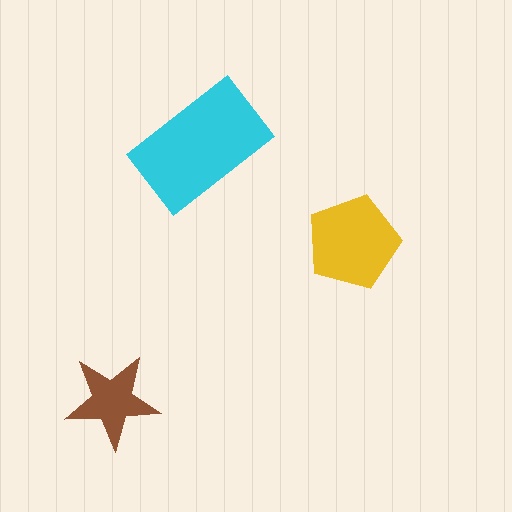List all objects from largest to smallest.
The cyan rectangle, the yellow pentagon, the brown star.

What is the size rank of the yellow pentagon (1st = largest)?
2nd.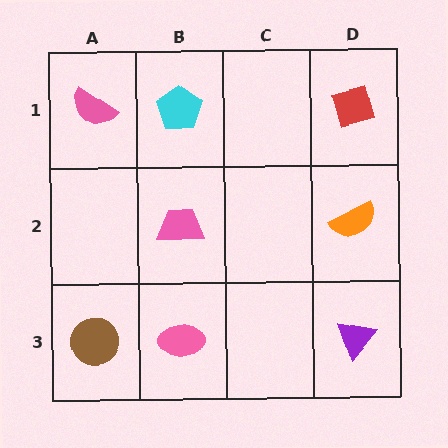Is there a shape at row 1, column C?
No, that cell is empty.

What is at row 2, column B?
A pink trapezoid.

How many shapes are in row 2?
2 shapes.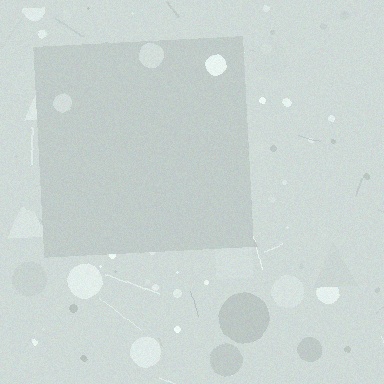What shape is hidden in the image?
A square is hidden in the image.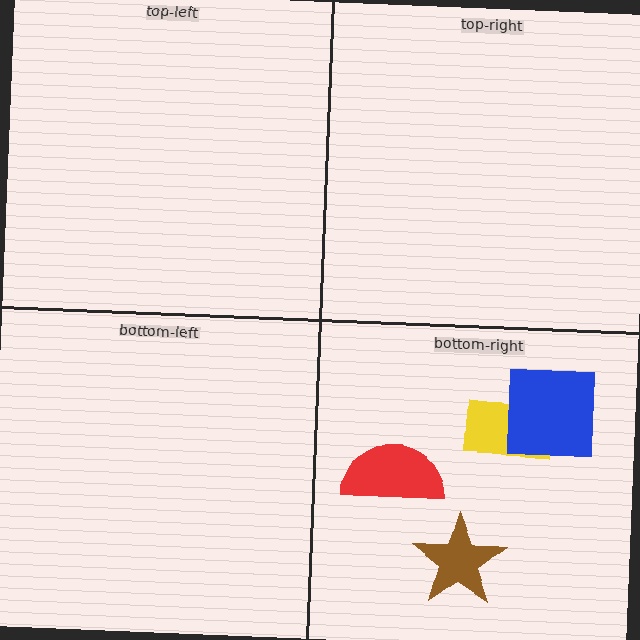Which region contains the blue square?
The bottom-right region.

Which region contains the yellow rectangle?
The bottom-right region.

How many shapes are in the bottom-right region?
4.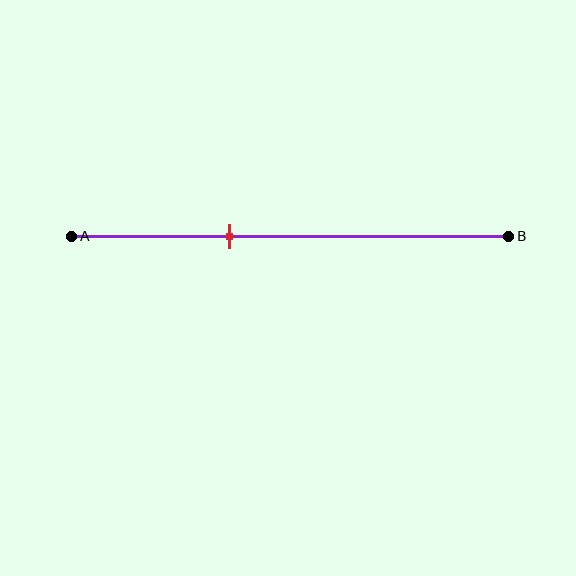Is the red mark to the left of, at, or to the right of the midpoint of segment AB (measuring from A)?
The red mark is to the left of the midpoint of segment AB.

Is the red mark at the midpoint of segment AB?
No, the mark is at about 35% from A, not at the 50% midpoint.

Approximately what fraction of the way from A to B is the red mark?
The red mark is approximately 35% of the way from A to B.